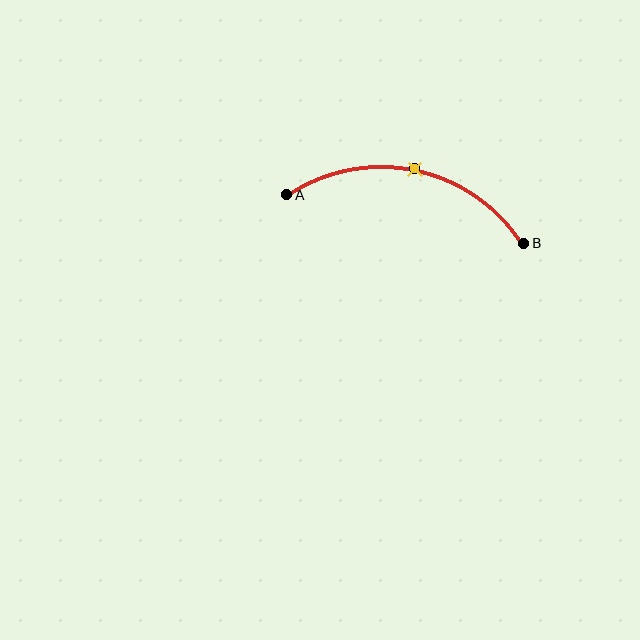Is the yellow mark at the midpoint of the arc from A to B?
Yes. The yellow mark lies on the arc at equal arc-length from both A and B — it is the arc midpoint.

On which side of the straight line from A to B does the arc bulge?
The arc bulges above the straight line connecting A and B.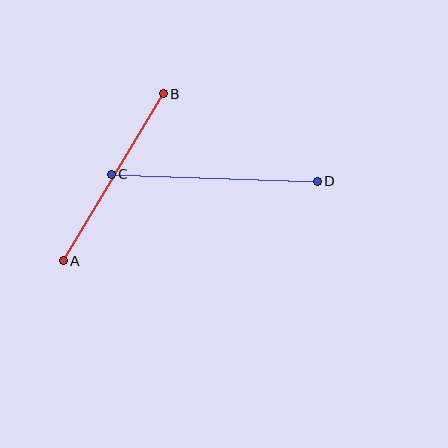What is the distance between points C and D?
The distance is approximately 206 pixels.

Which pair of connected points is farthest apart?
Points C and D are farthest apart.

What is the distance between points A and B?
The distance is approximately 195 pixels.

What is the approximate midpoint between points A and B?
The midpoint is at approximately (113, 177) pixels.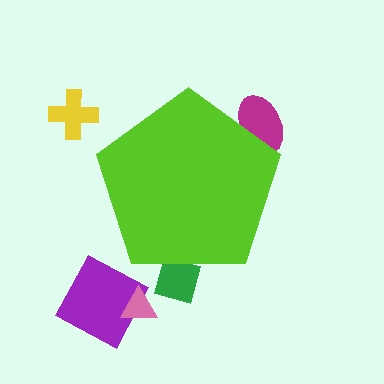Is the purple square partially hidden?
No, the purple square is fully visible.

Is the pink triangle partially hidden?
No, the pink triangle is fully visible.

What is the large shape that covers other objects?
A lime pentagon.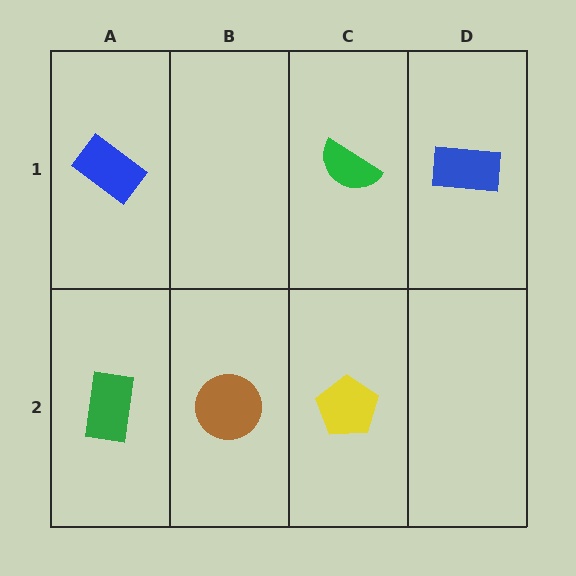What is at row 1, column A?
A blue rectangle.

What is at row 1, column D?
A blue rectangle.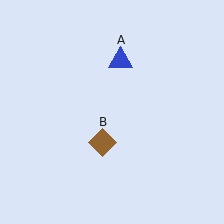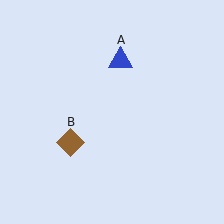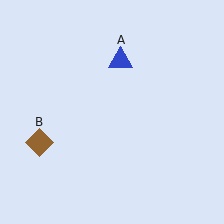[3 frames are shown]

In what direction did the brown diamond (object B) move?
The brown diamond (object B) moved left.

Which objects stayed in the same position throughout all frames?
Blue triangle (object A) remained stationary.